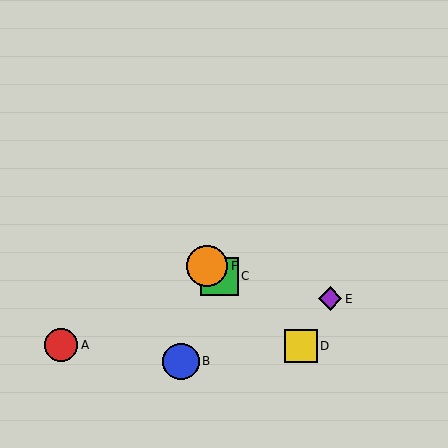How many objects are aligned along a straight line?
3 objects (C, D, F) are aligned along a straight line.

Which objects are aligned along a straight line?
Objects C, D, F are aligned along a straight line.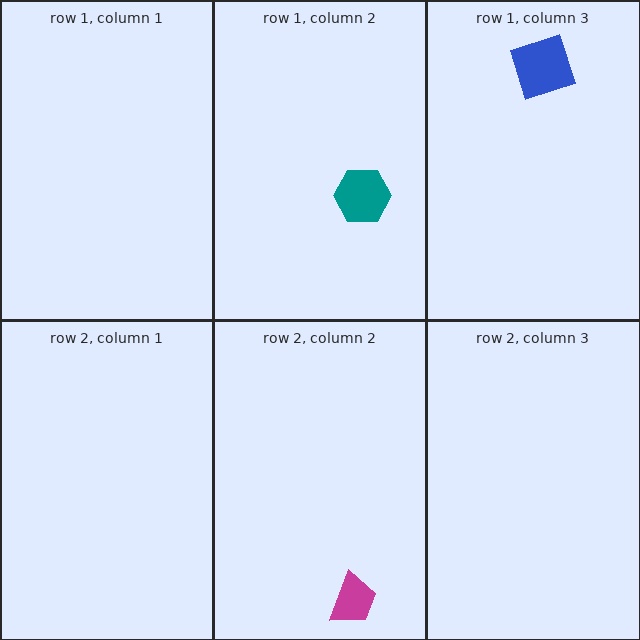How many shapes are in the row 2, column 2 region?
1.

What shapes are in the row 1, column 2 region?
The teal hexagon.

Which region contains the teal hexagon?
The row 1, column 2 region.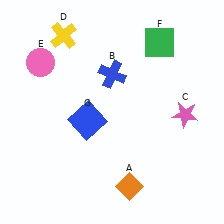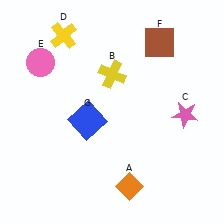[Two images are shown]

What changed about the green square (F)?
In Image 1, F is green. In Image 2, it changed to brown.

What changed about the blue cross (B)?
In Image 1, B is blue. In Image 2, it changed to yellow.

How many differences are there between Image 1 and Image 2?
There are 2 differences between the two images.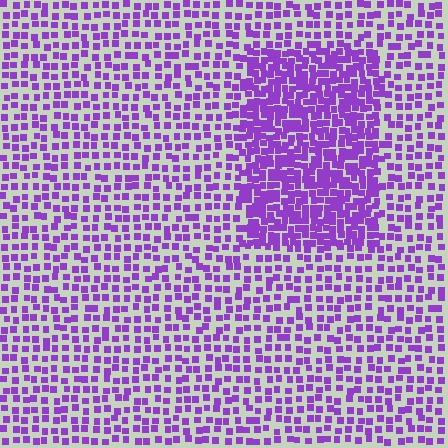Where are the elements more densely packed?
The elements are more densely packed inside the rectangle boundary.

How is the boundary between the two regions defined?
The boundary is defined by a change in element density (approximately 2.1x ratio). All elements are the same color, size, and shape.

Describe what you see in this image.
The image contains small purple elements arranged at two different densities. A rectangle-shaped region is visible where the elements are more densely packed than the surrounding area.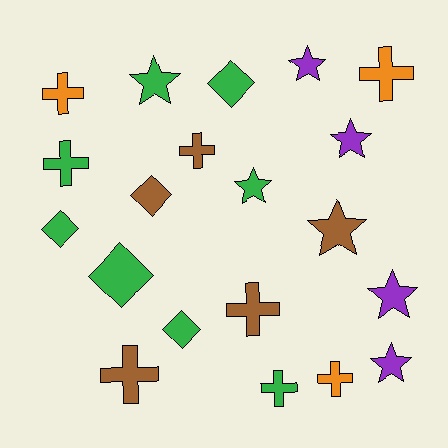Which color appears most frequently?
Green, with 8 objects.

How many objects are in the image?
There are 20 objects.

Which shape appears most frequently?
Cross, with 8 objects.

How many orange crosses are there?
There are 3 orange crosses.